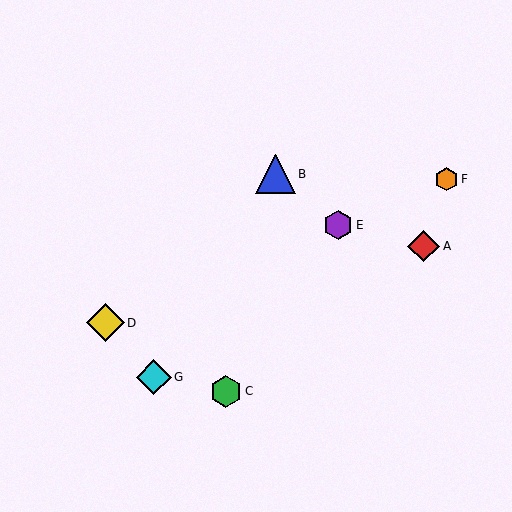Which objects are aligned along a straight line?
Objects D, E, F are aligned along a straight line.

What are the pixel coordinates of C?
Object C is at (226, 391).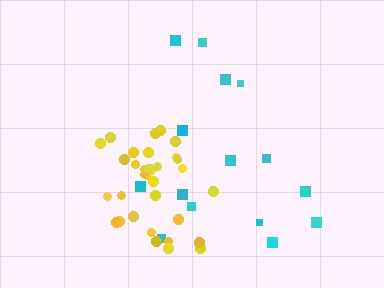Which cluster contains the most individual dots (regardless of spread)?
Yellow (33).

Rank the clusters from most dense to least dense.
yellow, cyan.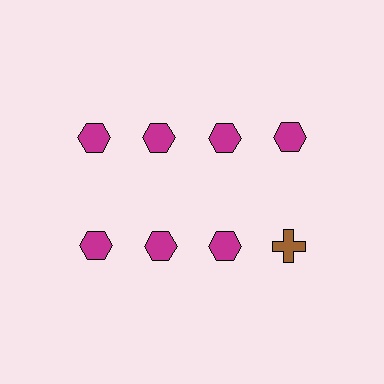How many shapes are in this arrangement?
There are 8 shapes arranged in a grid pattern.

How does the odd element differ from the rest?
It differs in both color (brown instead of magenta) and shape (cross instead of hexagon).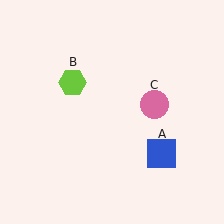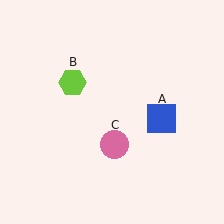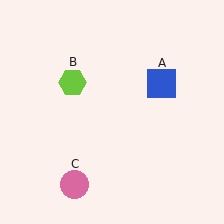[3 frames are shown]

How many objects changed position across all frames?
2 objects changed position: blue square (object A), pink circle (object C).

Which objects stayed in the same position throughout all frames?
Lime hexagon (object B) remained stationary.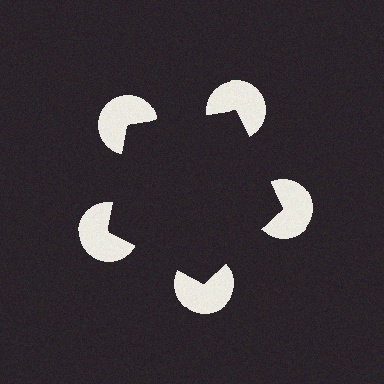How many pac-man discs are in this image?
There are 5 — one at each vertex of the illusory pentagon.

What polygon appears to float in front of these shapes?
An illusory pentagon — its edges are inferred from the aligned wedge cuts in the pac-man discs, not physically drawn.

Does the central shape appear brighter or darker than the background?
It typically appears slightly darker than the background, even though no actual brightness change is drawn.